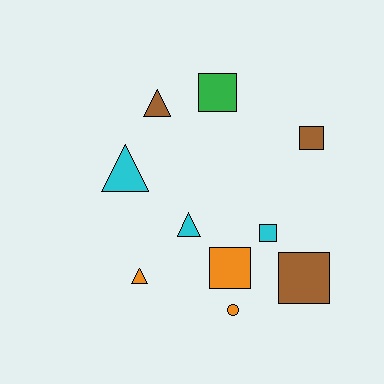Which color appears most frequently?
Brown, with 3 objects.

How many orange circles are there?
There is 1 orange circle.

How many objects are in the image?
There are 10 objects.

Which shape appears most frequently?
Square, with 5 objects.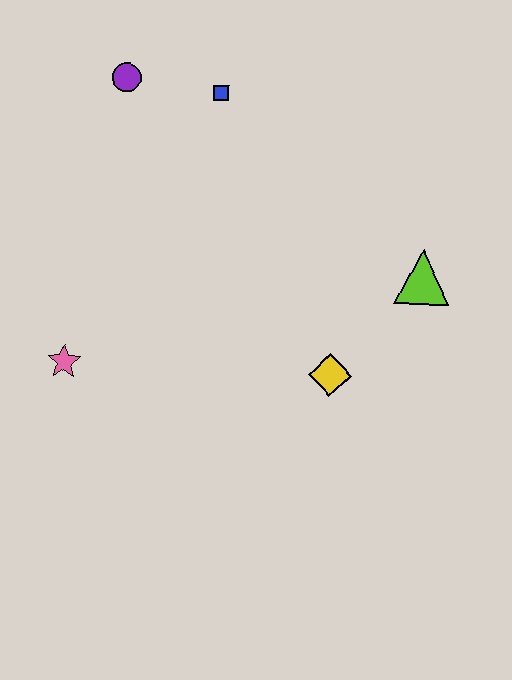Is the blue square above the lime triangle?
Yes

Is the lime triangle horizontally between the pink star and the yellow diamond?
No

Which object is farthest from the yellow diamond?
The purple circle is farthest from the yellow diamond.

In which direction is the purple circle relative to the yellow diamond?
The purple circle is above the yellow diamond.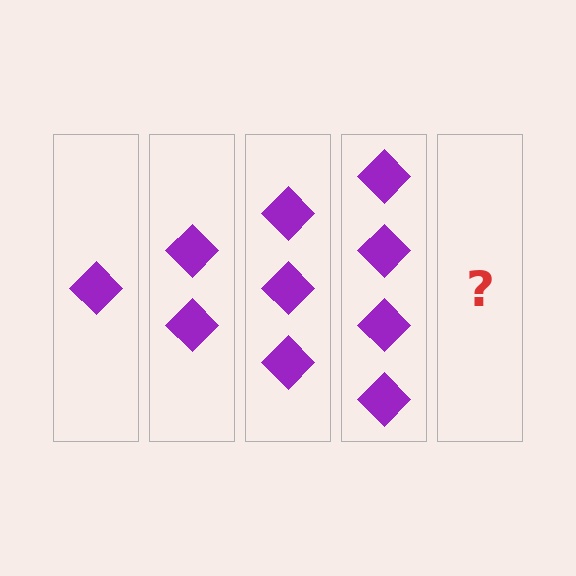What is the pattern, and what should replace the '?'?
The pattern is that each step adds one more diamond. The '?' should be 5 diamonds.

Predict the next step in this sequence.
The next step is 5 diamonds.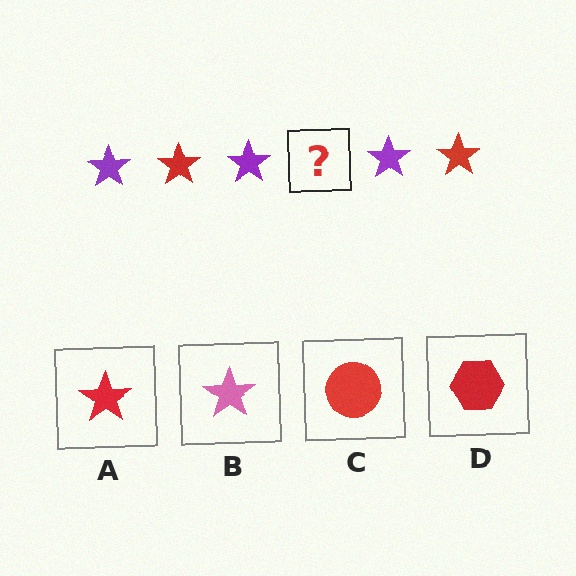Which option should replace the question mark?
Option A.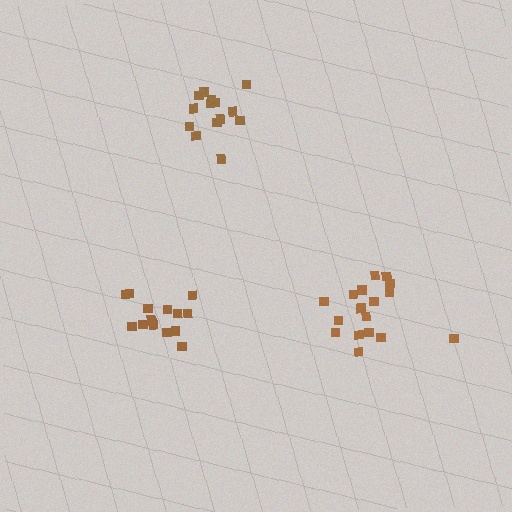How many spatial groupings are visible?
There are 3 spatial groupings.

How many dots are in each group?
Group 1: 14 dots, Group 2: 15 dots, Group 3: 17 dots (46 total).